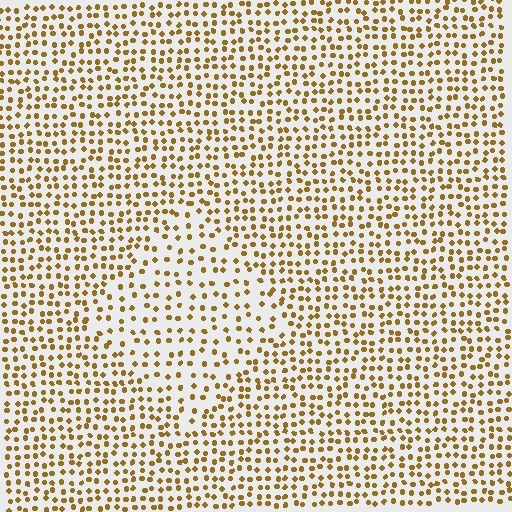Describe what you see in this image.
The image contains small brown elements arranged at two different densities. A diamond-shaped region is visible where the elements are less densely packed than the surrounding area.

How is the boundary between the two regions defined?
The boundary is defined by a change in element density (approximately 1.7x ratio). All elements are the same color, size, and shape.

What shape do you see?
I see a diamond.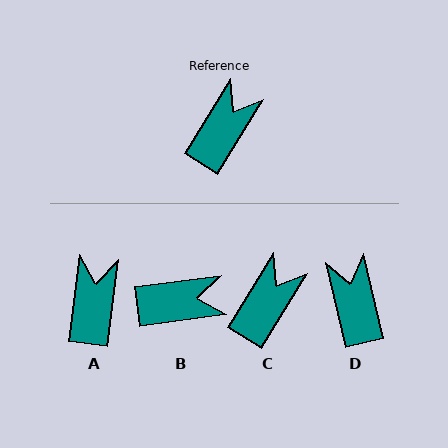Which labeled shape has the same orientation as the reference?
C.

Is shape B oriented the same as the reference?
No, it is off by about 51 degrees.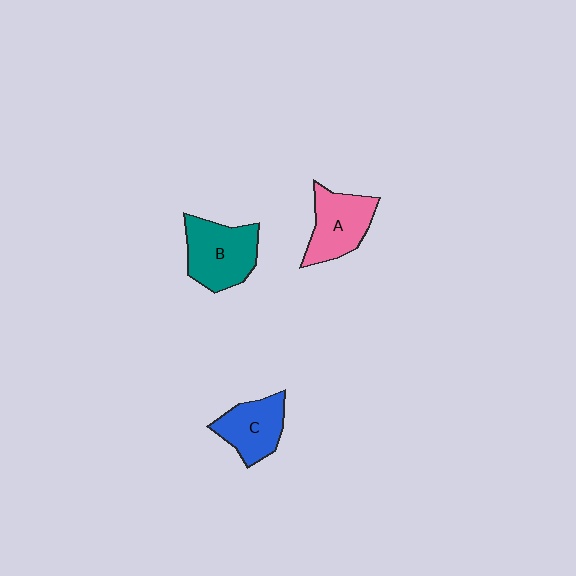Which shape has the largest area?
Shape B (teal).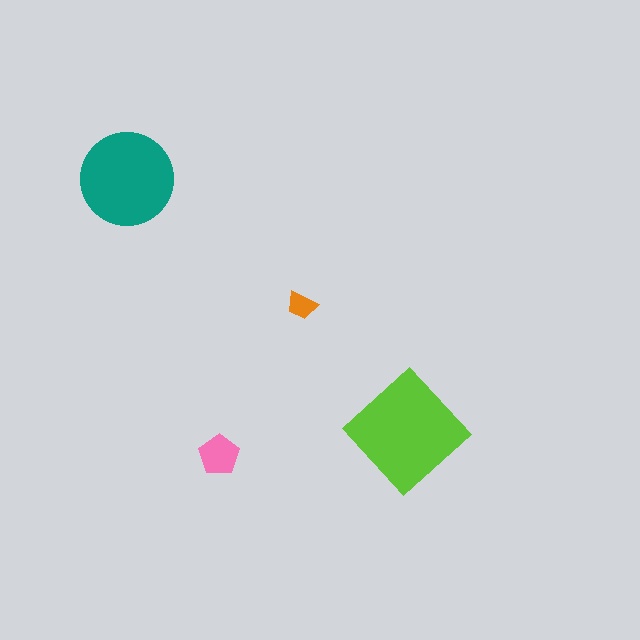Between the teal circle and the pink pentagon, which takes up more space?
The teal circle.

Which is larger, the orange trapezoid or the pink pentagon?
The pink pentagon.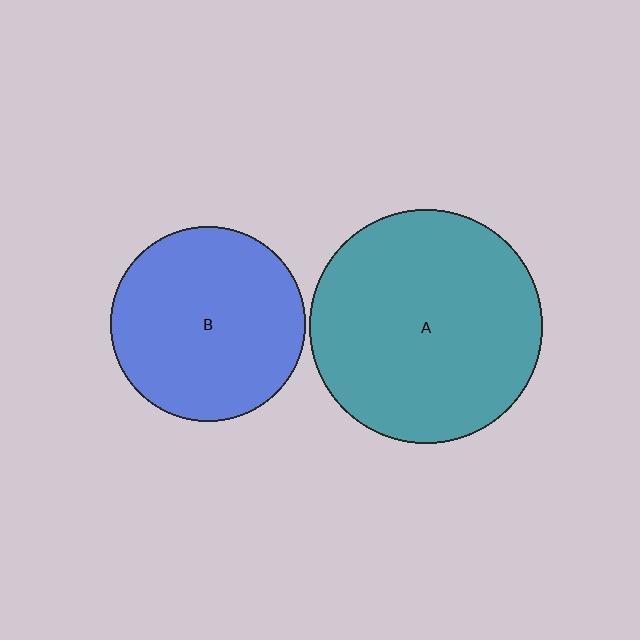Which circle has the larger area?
Circle A (teal).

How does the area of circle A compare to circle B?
Approximately 1.4 times.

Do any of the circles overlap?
No, none of the circles overlap.